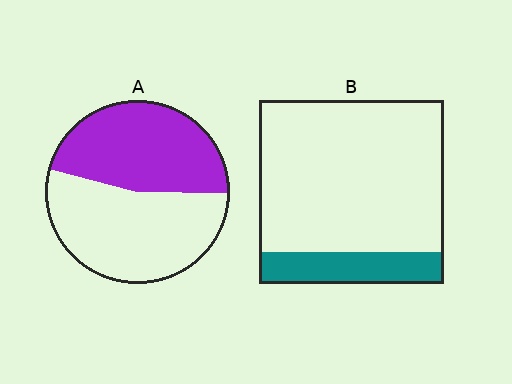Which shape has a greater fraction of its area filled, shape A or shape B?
Shape A.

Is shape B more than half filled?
No.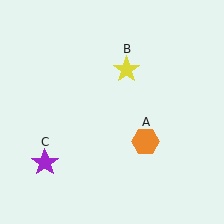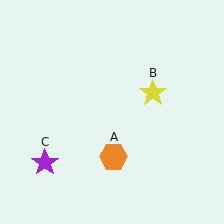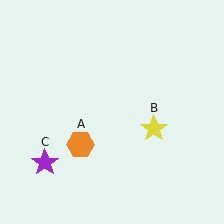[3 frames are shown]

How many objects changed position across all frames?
2 objects changed position: orange hexagon (object A), yellow star (object B).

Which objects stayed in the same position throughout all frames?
Purple star (object C) remained stationary.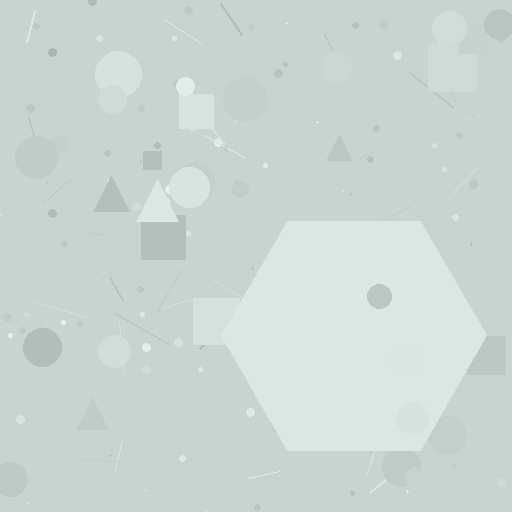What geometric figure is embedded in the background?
A hexagon is embedded in the background.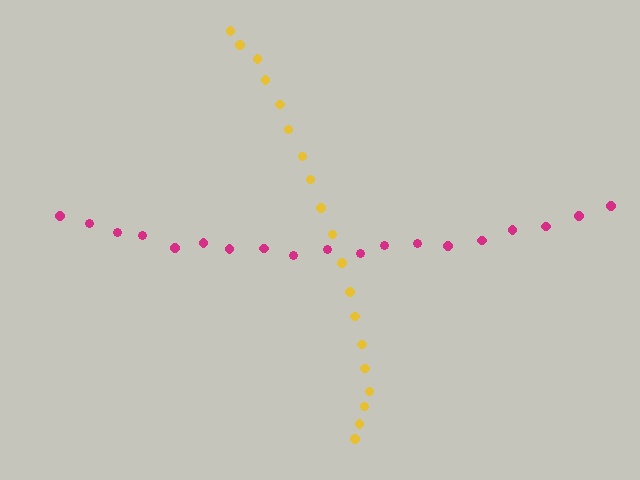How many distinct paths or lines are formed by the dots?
There are 2 distinct paths.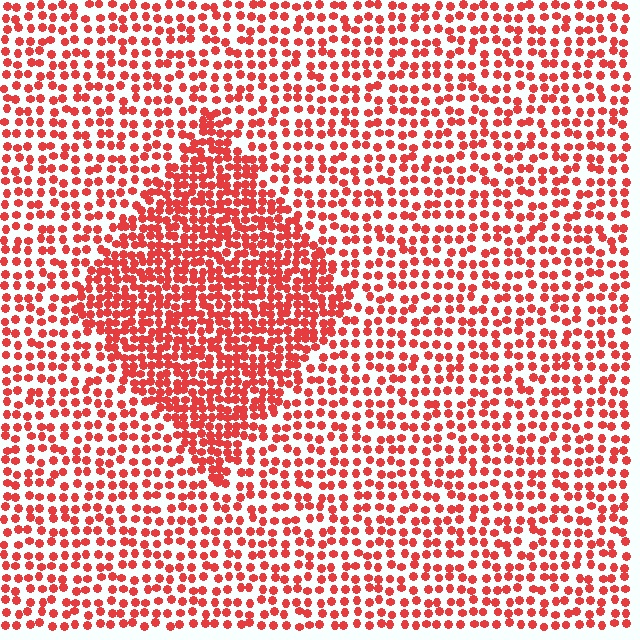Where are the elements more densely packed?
The elements are more densely packed inside the diamond boundary.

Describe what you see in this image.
The image contains small red elements arranged at two different densities. A diamond-shaped region is visible where the elements are more densely packed than the surrounding area.